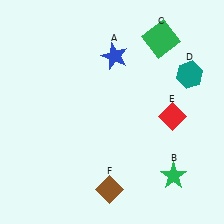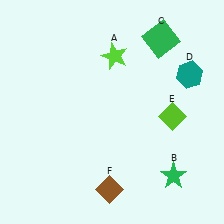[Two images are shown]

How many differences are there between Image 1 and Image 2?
There are 2 differences between the two images.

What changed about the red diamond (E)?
In Image 1, E is red. In Image 2, it changed to lime.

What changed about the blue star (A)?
In Image 1, A is blue. In Image 2, it changed to lime.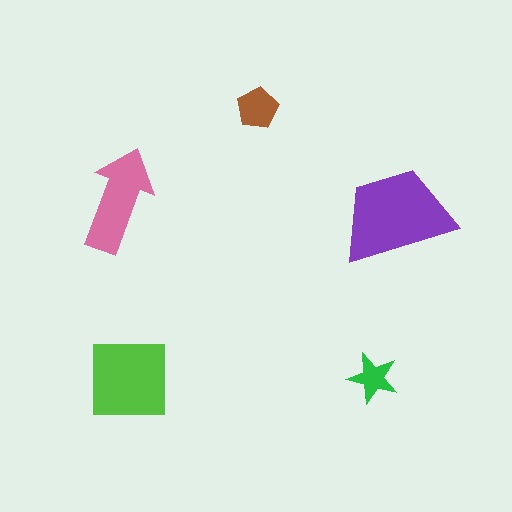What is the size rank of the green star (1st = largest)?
5th.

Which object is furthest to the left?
The pink arrow is leftmost.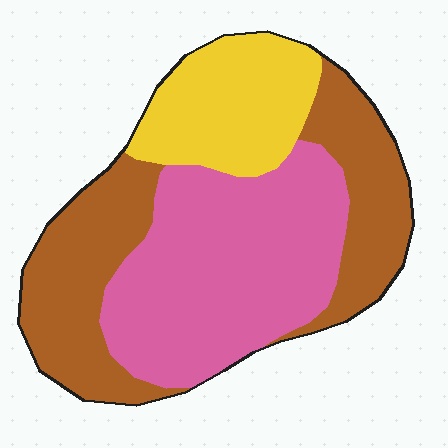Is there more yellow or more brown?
Brown.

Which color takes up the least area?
Yellow, at roughly 20%.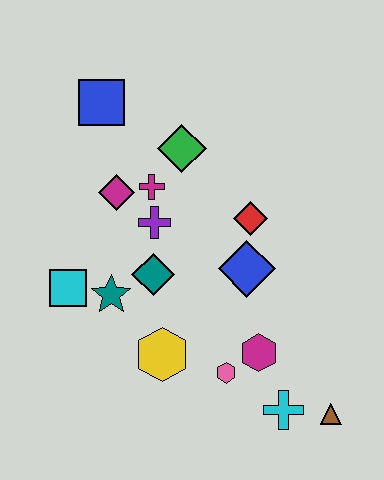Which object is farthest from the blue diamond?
The blue square is farthest from the blue diamond.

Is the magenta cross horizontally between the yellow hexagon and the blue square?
Yes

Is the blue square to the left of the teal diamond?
Yes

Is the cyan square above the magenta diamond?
No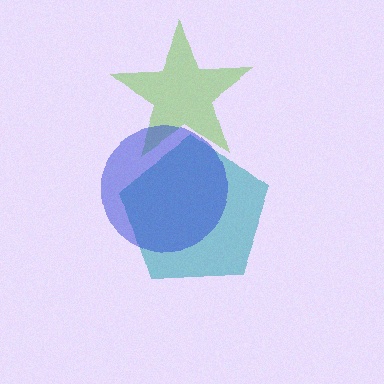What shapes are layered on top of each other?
The layered shapes are: a teal pentagon, a lime star, a blue circle.